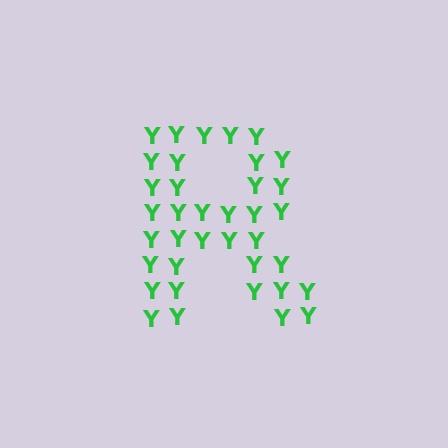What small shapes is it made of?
It is made of small letter Y's.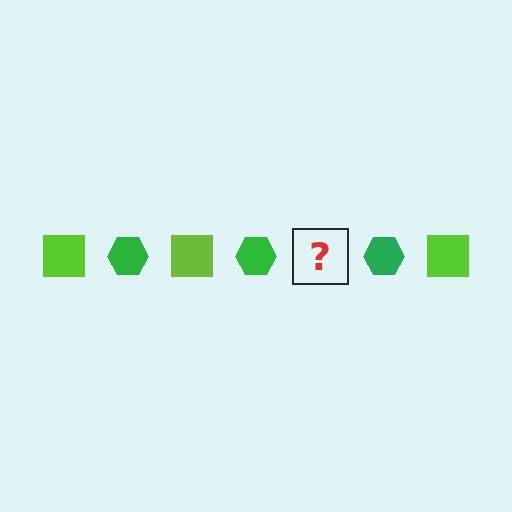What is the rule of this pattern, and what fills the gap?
The rule is that the pattern alternates between lime square and green hexagon. The gap should be filled with a lime square.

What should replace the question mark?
The question mark should be replaced with a lime square.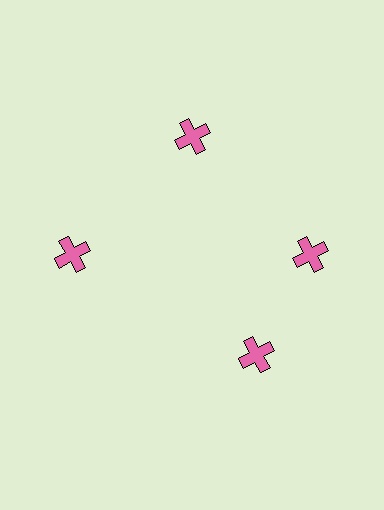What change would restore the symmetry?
The symmetry would be restored by rotating it back into even spacing with its neighbors so that all 4 crosses sit at equal angles and equal distance from the center.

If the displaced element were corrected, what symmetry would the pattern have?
It would have 4-fold rotational symmetry — the pattern would map onto itself every 90 degrees.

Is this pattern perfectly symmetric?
No. The 4 pink crosses are arranged in a ring, but one element near the 6 o'clock position is rotated out of alignment along the ring, breaking the 4-fold rotational symmetry.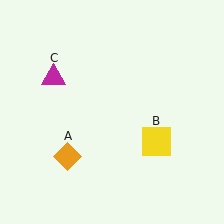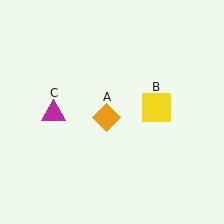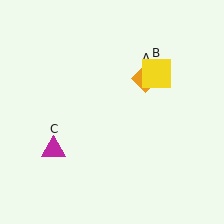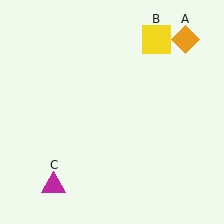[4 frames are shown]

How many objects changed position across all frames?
3 objects changed position: orange diamond (object A), yellow square (object B), magenta triangle (object C).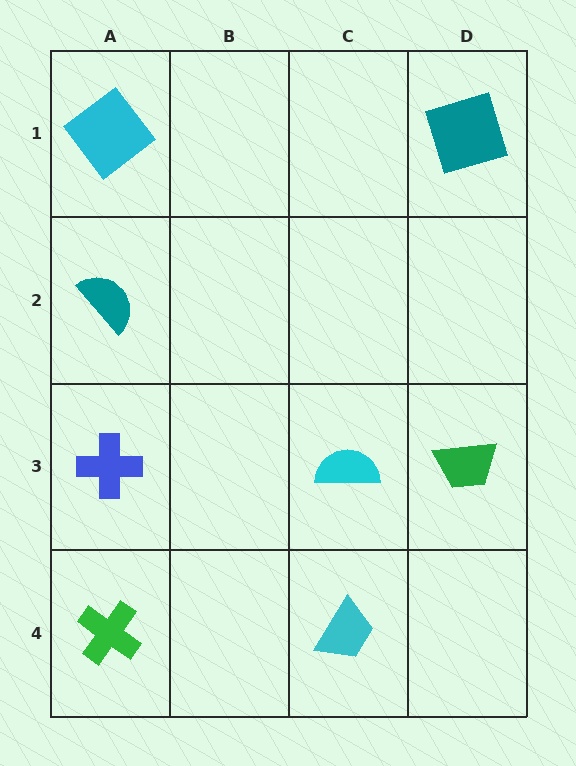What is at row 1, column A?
A cyan diamond.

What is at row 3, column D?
A green trapezoid.